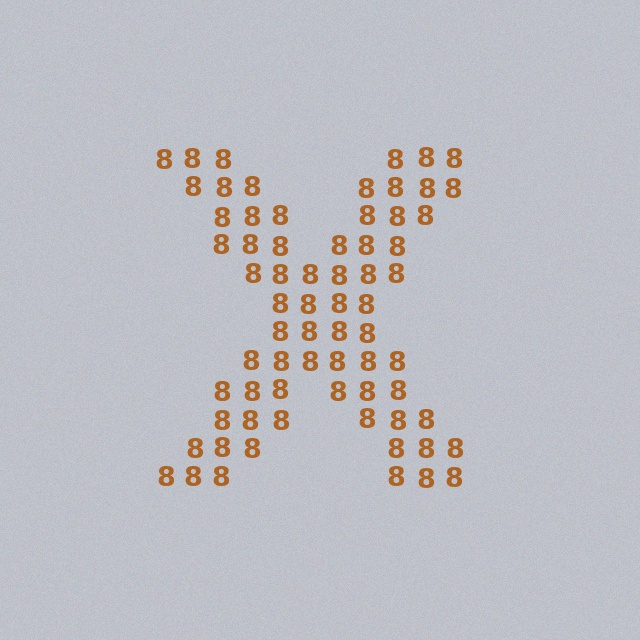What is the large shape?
The large shape is the letter X.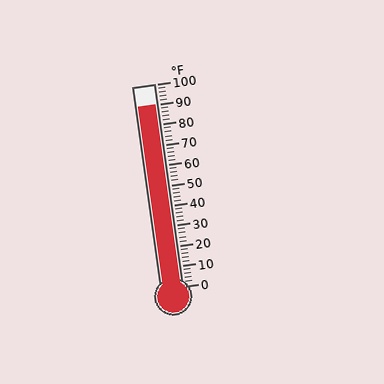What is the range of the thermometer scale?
The thermometer scale ranges from 0°F to 100°F.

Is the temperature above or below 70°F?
The temperature is above 70°F.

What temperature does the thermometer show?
The thermometer shows approximately 90°F.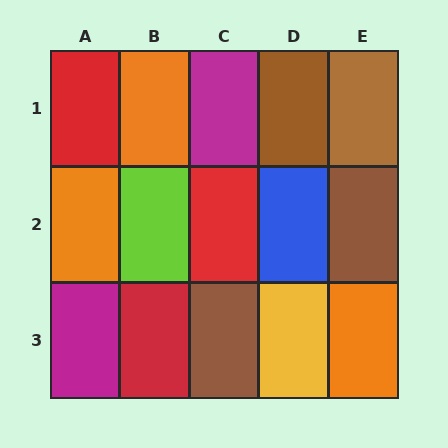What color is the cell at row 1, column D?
Brown.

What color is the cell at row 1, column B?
Orange.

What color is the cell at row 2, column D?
Blue.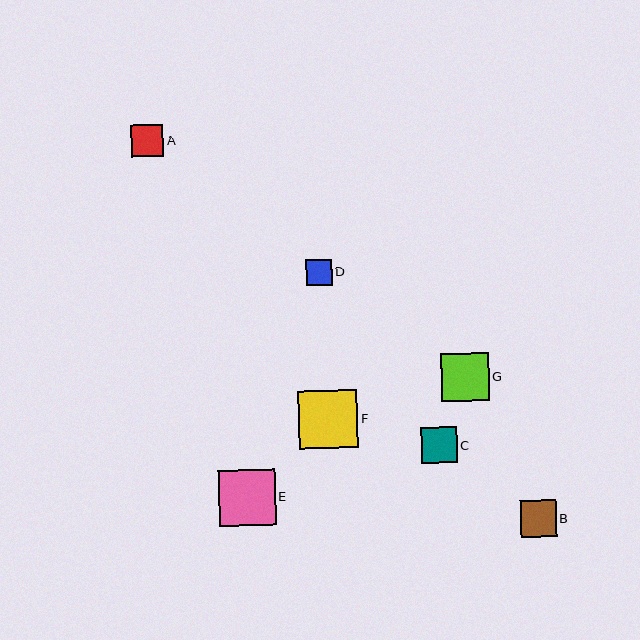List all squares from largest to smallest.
From largest to smallest: F, E, G, B, C, A, D.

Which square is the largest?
Square F is the largest with a size of approximately 59 pixels.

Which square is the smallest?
Square D is the smallest with a size of approximately 26 pixels.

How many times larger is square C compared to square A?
Square C is approximately 1.1 times the size of square A.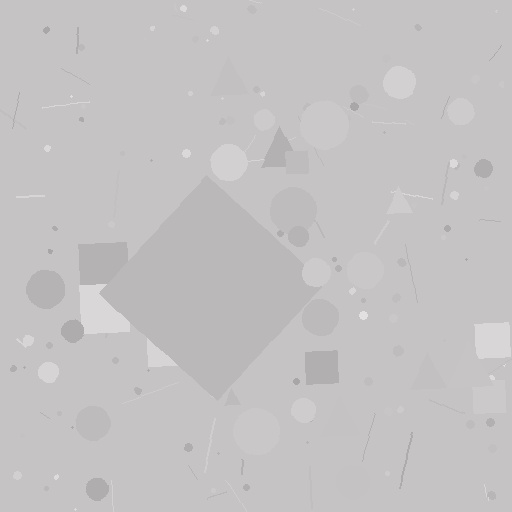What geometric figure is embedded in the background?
A diamond is embedded in the background.